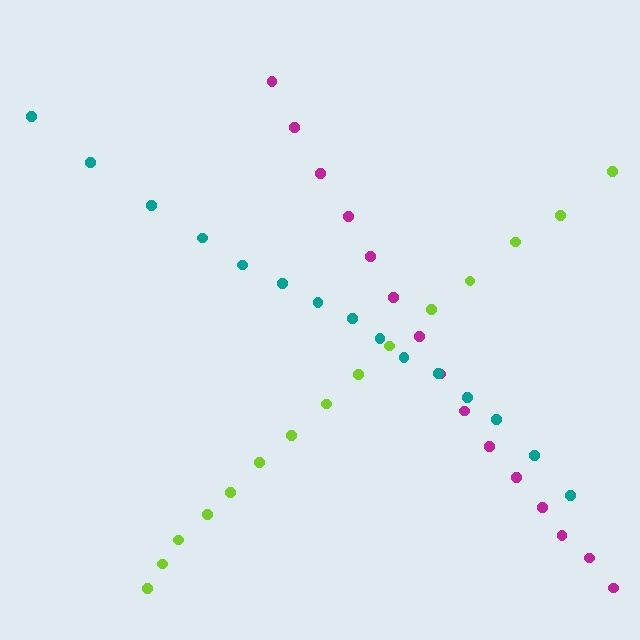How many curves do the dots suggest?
There are 3 distinct paths.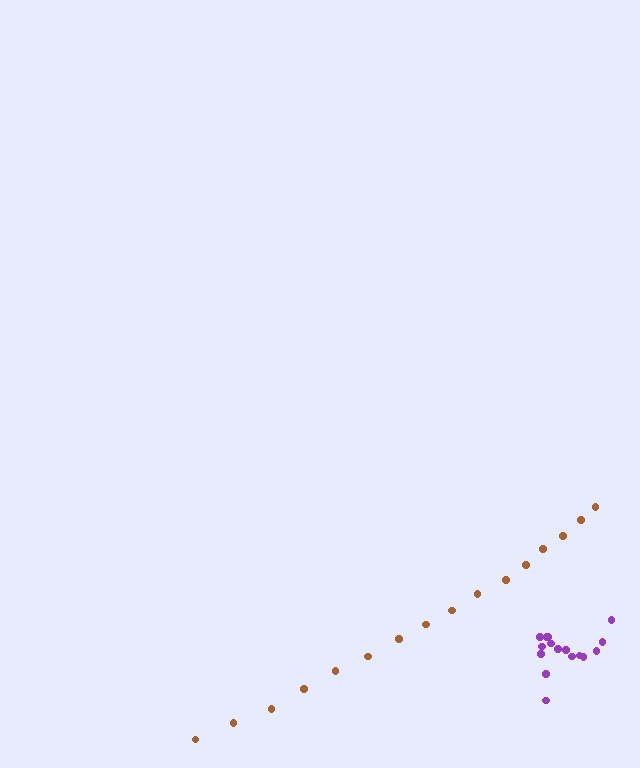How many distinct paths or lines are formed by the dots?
There are 2 distinct paths.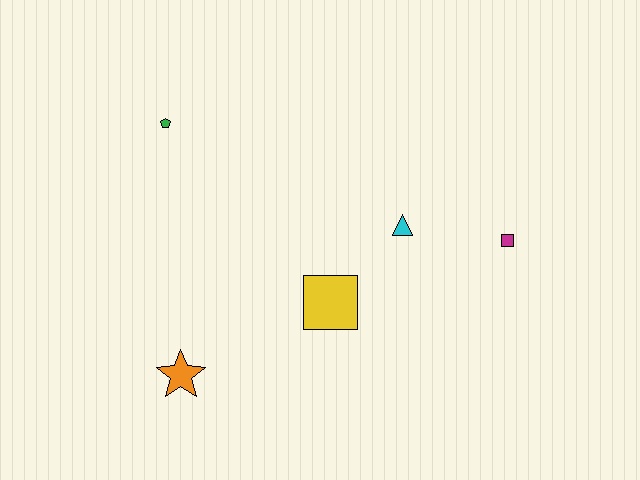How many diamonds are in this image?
There are no diamonds.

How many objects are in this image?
There are 5 objects.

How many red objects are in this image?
There are no red objects.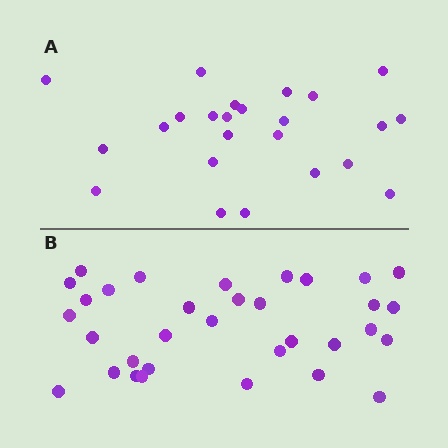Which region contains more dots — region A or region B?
Region B (the bottom region) has more dots.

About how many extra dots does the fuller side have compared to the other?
Region B has roughly 8 or so more dots than region A.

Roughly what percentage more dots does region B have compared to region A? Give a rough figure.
About 40% more.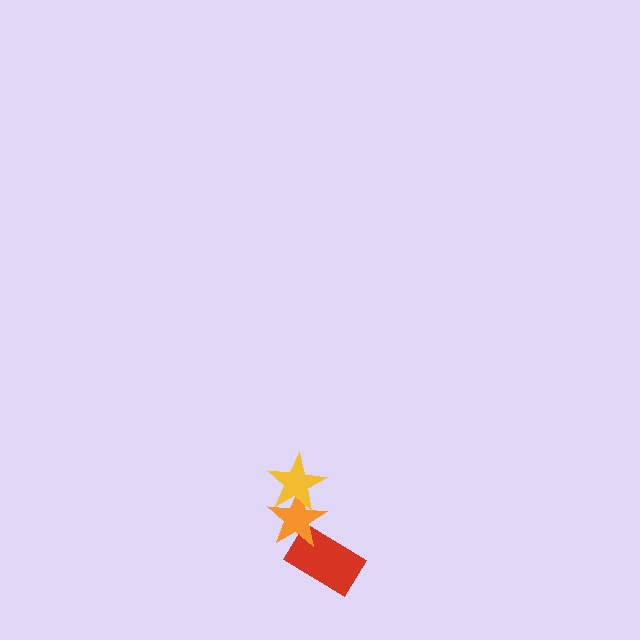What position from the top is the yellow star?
The yellow star is 1st from the top.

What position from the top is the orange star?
The orange star is 2nd from the top.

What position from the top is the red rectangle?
The red rectangle is 3rd from the top.